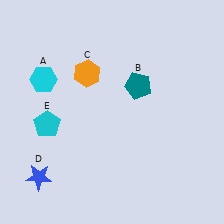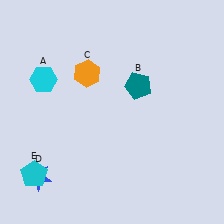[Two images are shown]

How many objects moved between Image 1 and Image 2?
1 object moved between the two images.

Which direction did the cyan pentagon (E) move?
The cyan pentagon (E) moved down.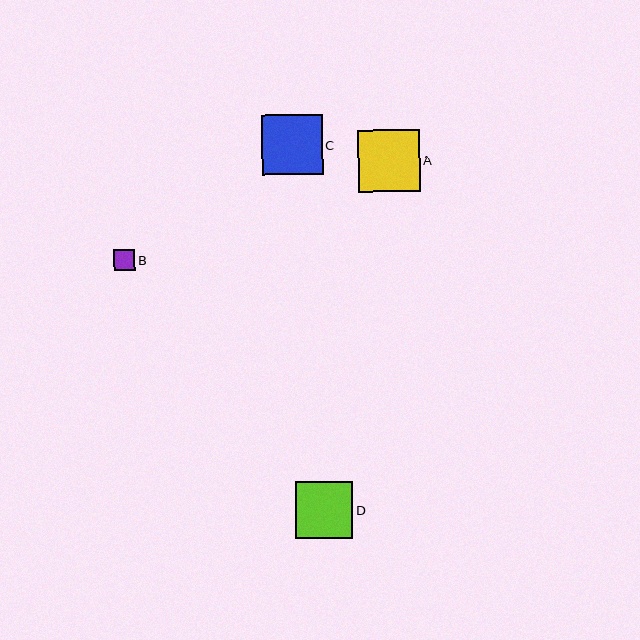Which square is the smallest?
Square B is the smallest with a size of approximately 21 pixels.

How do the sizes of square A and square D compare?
Square A and square D are approximately the same size.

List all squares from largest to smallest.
From largest to smallest: A, C, D, B.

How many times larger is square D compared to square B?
Square D is approximately 2.7 times the size of square B.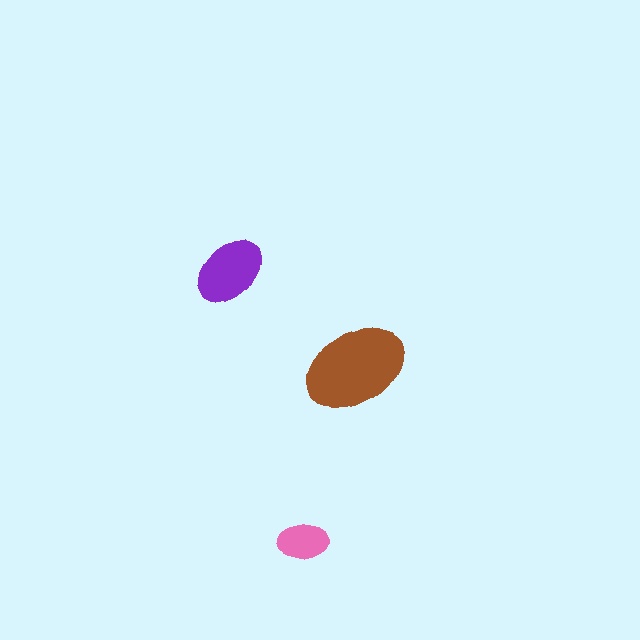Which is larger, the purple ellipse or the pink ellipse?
The purple one.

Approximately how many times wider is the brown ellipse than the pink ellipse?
About 2 times wider.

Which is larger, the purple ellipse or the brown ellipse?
The brown one.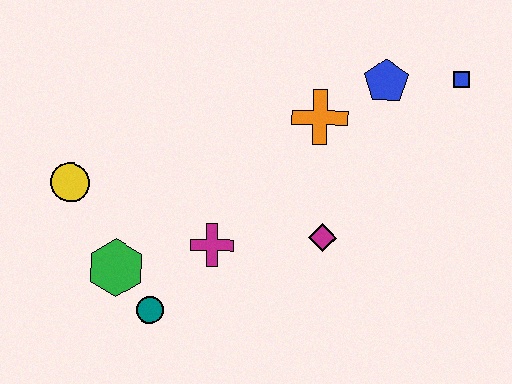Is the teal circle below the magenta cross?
Yes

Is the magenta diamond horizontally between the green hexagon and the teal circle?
No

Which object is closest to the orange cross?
The blue pentagon is closest to the orange cross.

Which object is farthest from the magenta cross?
The blue square is farthest from the magenta cross.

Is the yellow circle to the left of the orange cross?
Yes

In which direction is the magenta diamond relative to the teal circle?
The magenta diamond is to the right of the teal circle.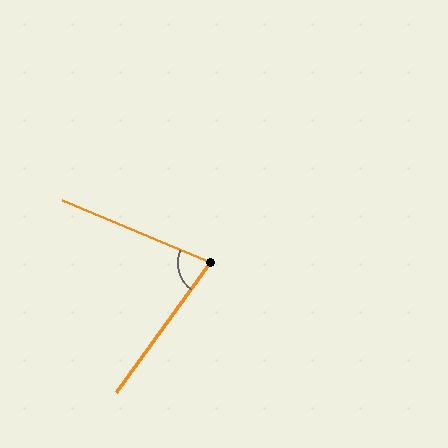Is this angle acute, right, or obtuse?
It is acute.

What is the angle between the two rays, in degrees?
Approximately 77 degrees.